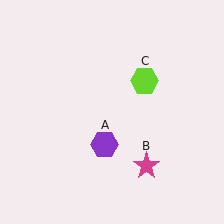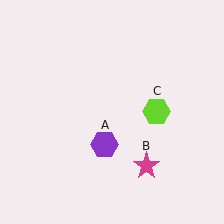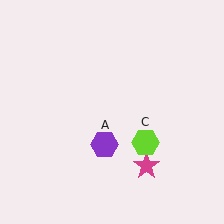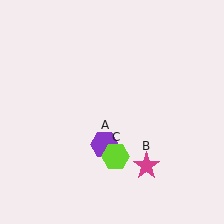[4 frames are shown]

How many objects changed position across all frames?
1 object changed position: lime hexagon (object C).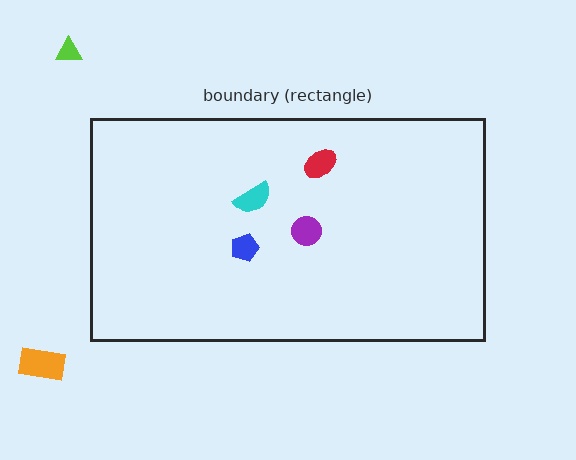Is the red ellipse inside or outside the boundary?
Inside.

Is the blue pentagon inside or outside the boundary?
Inside.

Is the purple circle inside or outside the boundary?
Inside.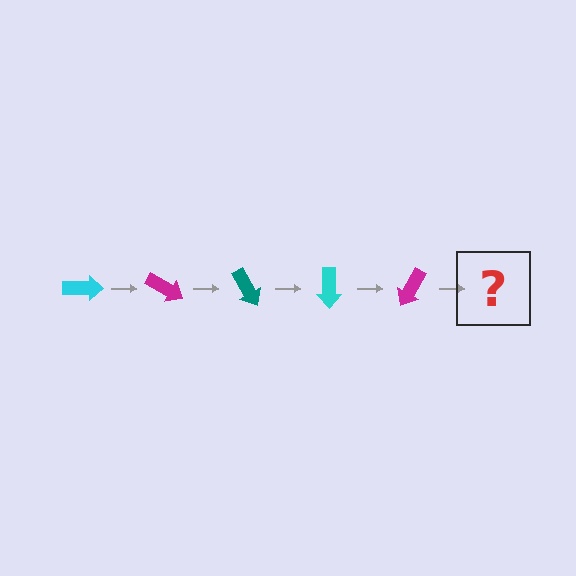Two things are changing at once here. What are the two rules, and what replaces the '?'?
The two rules are that it rotates 30 degrees each step and the color cycles through cyan, magenta, and teal. The '?' should be a teal arrow, rotated 150 degrees from the start.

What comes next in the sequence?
The next element should be a teal arrow, rotated 150 degrees from the start.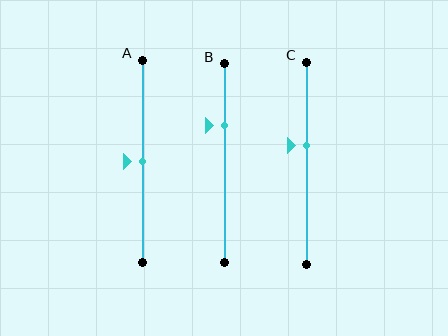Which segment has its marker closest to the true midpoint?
Segment A has its marker closest to the true midpoint.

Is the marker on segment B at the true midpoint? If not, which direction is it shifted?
No, the marker on segment B is shifted upward by about 19% of the segment length.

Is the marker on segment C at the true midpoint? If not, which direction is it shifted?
No, the marker on segment C is shifted upward by about 9% of the segment length.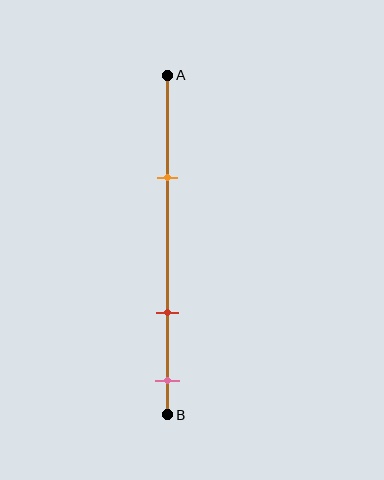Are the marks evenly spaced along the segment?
No, the marks are not evenly spaced.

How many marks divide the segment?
There are 3 marks dividing the segment.